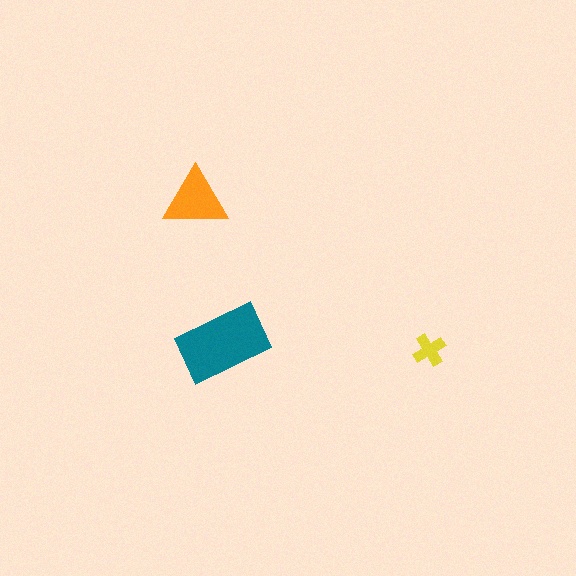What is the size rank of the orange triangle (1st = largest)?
2nd.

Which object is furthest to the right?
The yellow cross is rightmost.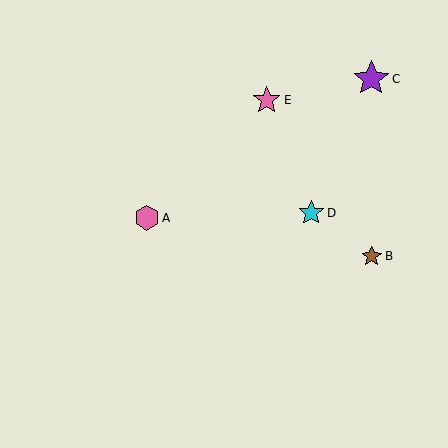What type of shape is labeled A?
Shape A is a pink hexagon.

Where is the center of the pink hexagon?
The center of the pink hexagon is at (147, 218).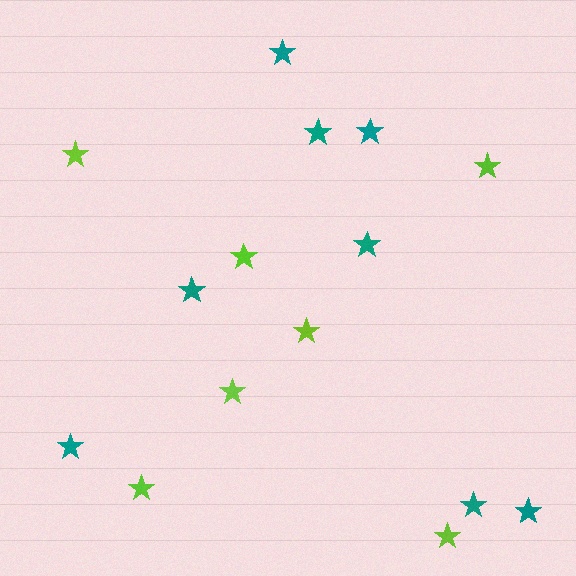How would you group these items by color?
There are 2 groups: one group of teal stars (8) and one group of lime stars (7).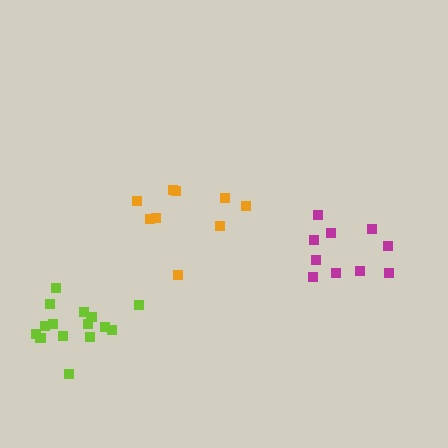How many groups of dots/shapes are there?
There are 3 groups.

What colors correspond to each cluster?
The clusters are colored: lime, orange, magenta.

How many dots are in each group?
Group 1: 15 dots, Group 2: 9 dots, Group 3: 10 dots (34 total).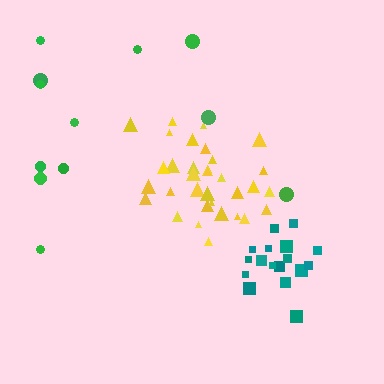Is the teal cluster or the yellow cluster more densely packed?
Teal.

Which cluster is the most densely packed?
Teal.